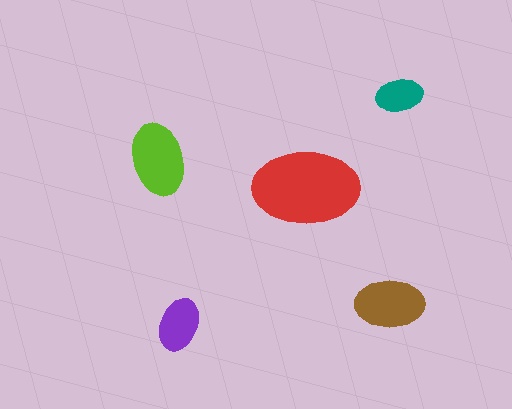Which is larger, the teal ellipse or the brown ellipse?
The brown one.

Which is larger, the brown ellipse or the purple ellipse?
The brown one.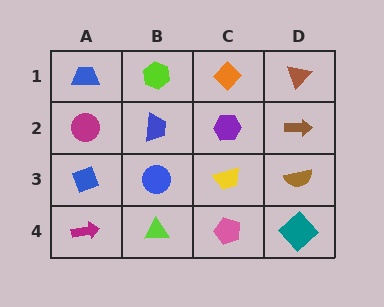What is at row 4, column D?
A teal diamond.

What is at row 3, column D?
A brown semicircle.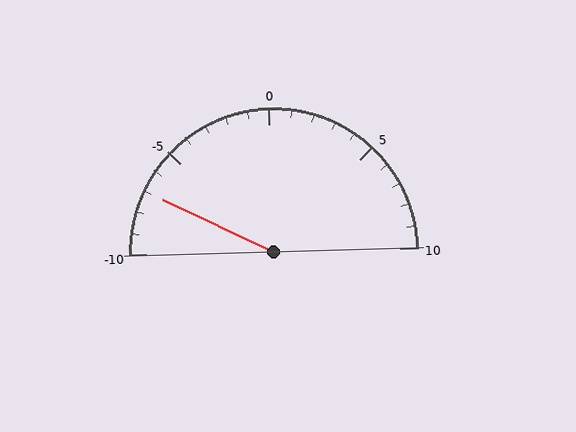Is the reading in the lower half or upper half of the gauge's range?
The reading is in the lower half of the range (-10 to 10).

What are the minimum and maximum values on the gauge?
The gauge ranges from -10 to 10.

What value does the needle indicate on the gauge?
The needle indicates approximately -7.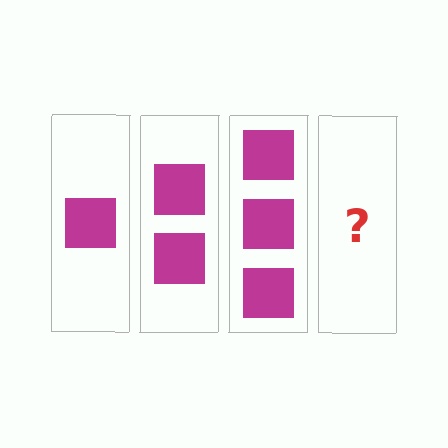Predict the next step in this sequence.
The next step is 4 squares.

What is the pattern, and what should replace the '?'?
The pattern is that each step adds one more square. The '?' should be 4 squares.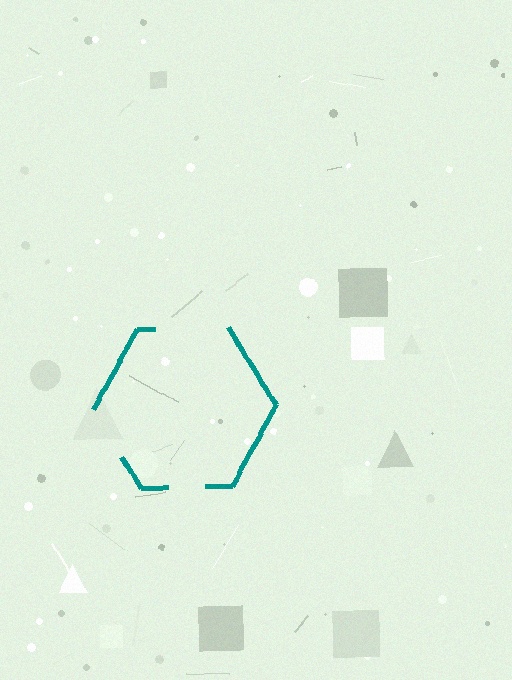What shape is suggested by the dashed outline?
The dashed outline suggests a hexagon.